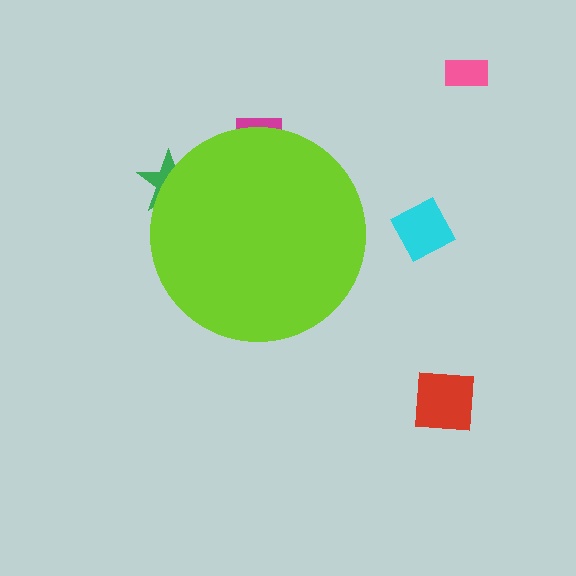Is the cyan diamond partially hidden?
No, the cyan diamond is fully visible.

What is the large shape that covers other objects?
A lime circle.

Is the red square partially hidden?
No, the red square is fully visible.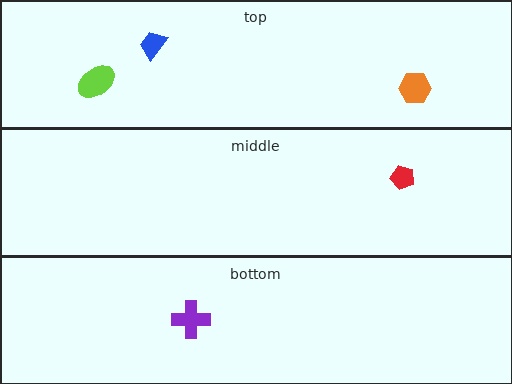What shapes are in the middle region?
The red pentagon.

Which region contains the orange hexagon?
The top region.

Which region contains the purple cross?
The bottom region.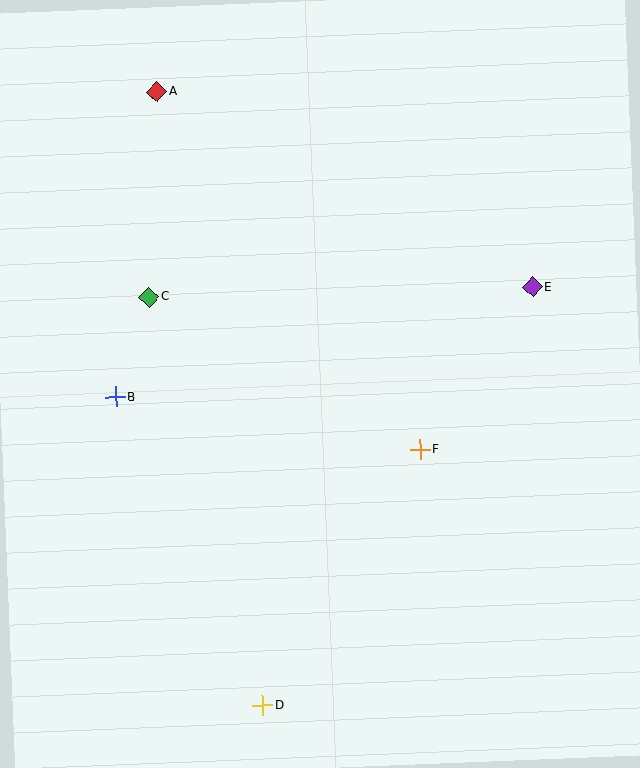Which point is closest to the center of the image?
Point F at (420, 450) is closest to the center.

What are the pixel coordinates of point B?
Point B is at (116, 397).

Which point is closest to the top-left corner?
Point A is closest to the top-left corner.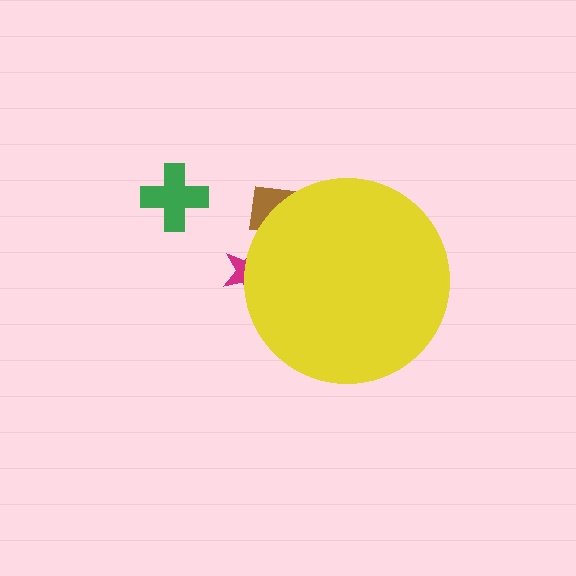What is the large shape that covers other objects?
A yellow circle.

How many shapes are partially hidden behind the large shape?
2 shapes are partially hidden.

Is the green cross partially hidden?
No, the green cross is fully visible.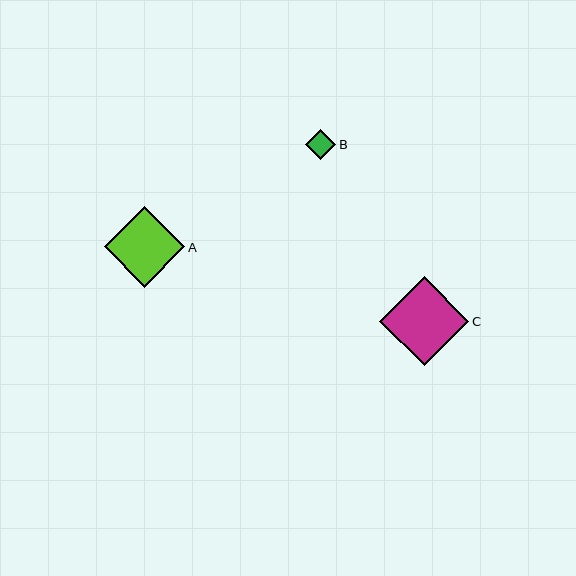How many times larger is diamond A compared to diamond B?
Diamond A is approximately 2.7 times the size of diamond B.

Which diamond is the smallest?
Diamond B is the smallest with a size of approximately 30 pixels.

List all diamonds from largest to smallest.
From largest to smallest: C, A, B.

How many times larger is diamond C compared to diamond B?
Diamond C is approximately 3.0 times the size of diamond B.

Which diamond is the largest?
Diamond C is the largest with a size of approximately 89 pixels.